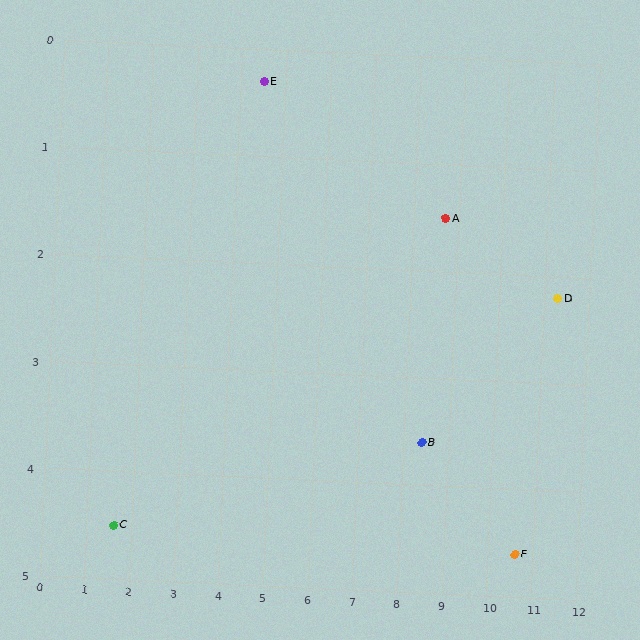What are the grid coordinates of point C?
Point C is at approximately (1.6, 4.5).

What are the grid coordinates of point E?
Point E is at approximately (4.5, 0.3).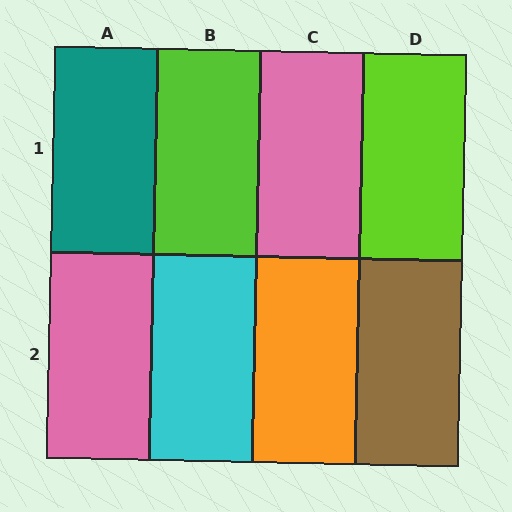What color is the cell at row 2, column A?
Pink.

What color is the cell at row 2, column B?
Cyan.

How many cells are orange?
1 cell is orange.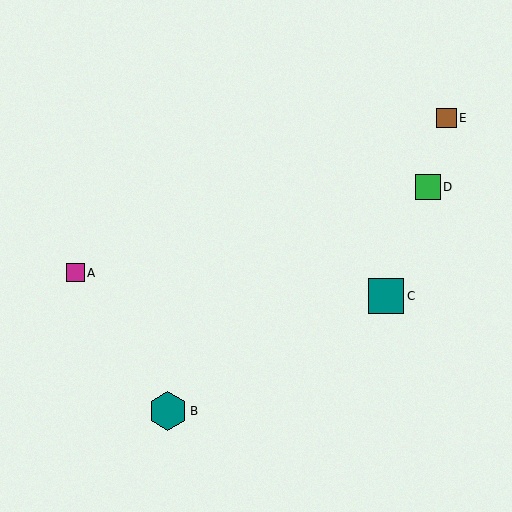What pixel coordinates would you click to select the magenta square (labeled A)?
Click at (75, 273) to select the magenta square A.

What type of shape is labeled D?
Shape D is a green square.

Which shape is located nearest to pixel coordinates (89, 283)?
The magenta square (labeled A) at (75, 273) is nearest to that location.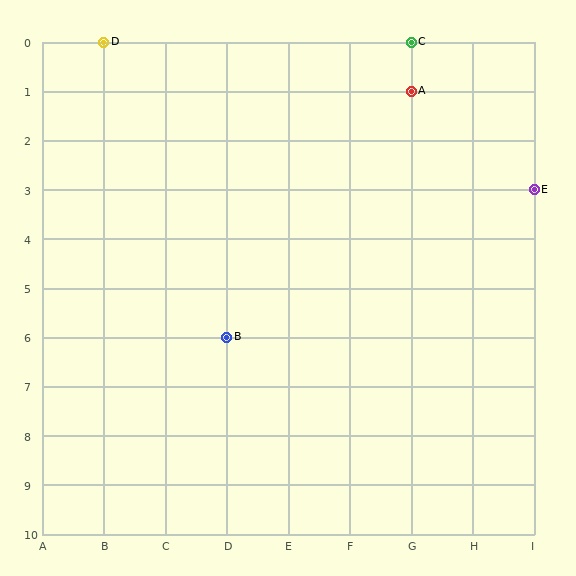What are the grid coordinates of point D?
Point D is at grid coordinates (B, 0).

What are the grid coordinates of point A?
Point A is at grid coordinates (G, 1).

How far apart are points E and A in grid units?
Points E and A are 2 columns and 2 rows apart (about 2.8 grid units diagonally).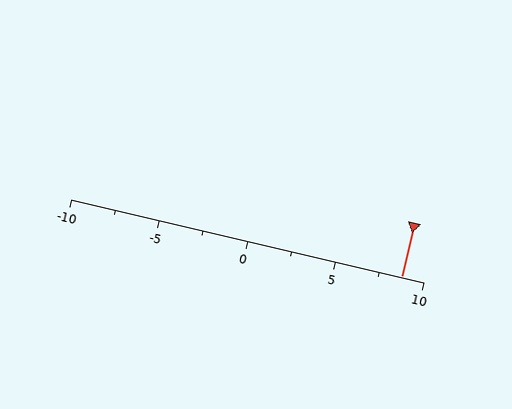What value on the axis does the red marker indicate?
The marker indicates approximately 8.8.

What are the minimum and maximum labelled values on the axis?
The axis runs from -10 to 10.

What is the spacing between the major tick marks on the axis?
The major ticks are spaced 5 apart.